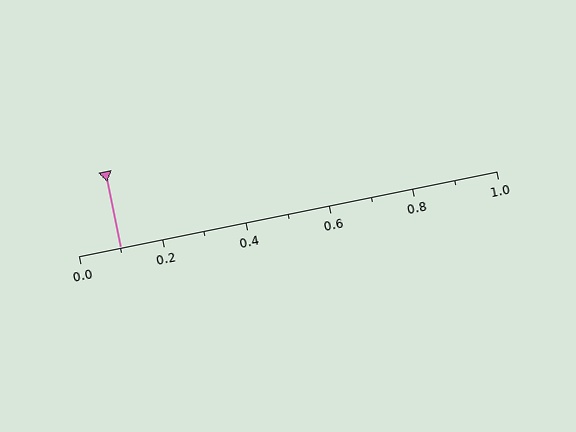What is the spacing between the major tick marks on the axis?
The major ticks are spaced 0.2 apart.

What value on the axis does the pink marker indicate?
The marker indicates approximately 0.1.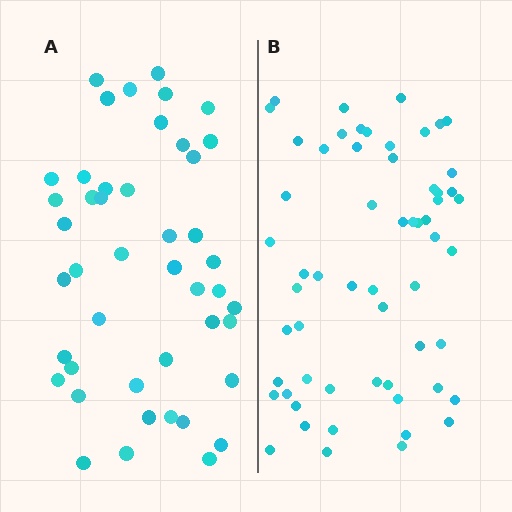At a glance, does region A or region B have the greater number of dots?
Region B (the right region) has more dots.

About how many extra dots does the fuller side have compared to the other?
Region B has approximately 15 more dots than region A.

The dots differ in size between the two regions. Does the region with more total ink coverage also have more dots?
No. Region A has more total ink coverage because its dots are larger, but region B actually contains more individual dots. Total area can be misleading — the number of items is what matters here.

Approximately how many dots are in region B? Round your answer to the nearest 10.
About 60 dots. (The exact count is 59, which rounds to 60.)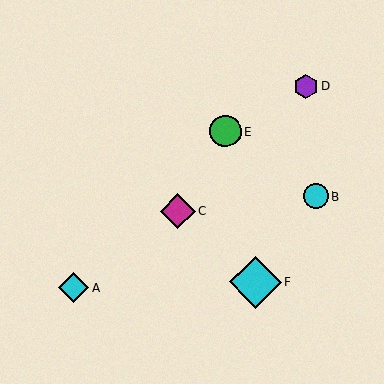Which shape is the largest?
The cyan diamond (labeled F) is the largest.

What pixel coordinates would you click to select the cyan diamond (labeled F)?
Click at (256, 282) to select the cyan diamond F.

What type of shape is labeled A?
Shape A is a cyan diamond.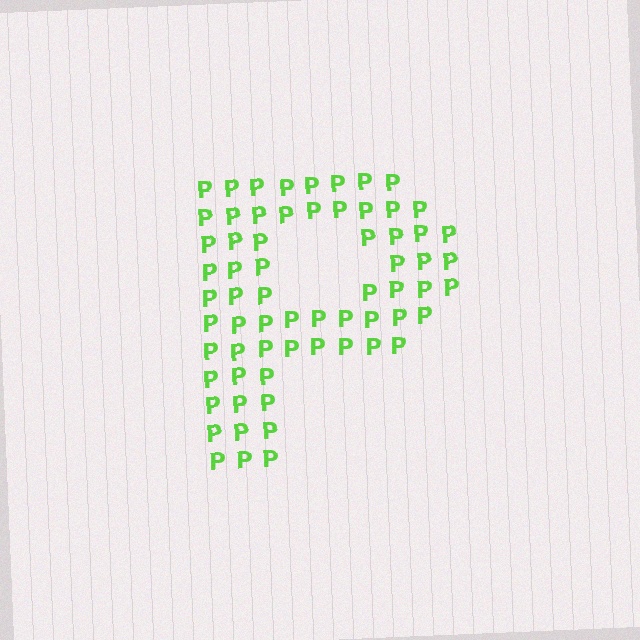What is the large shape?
The large shape is the letter P.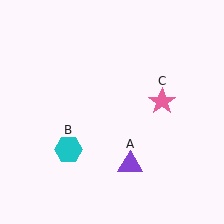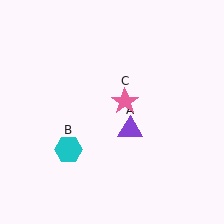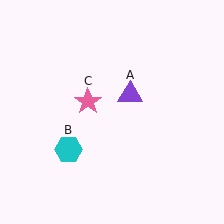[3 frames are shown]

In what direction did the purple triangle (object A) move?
The purple triangle (object A) moved up.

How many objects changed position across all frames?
2 objects changed position: purple triangle (object A), pink star (object C).